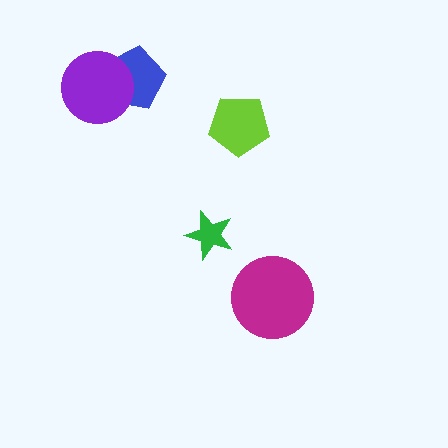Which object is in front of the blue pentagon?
The purple circle is in front of the blue pentagon.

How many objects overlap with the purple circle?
1 object overlaps with the purple circle.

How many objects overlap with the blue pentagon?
1 object overlaps with the blue pentagon.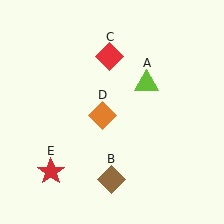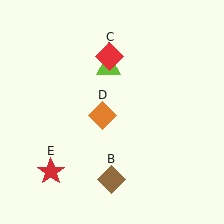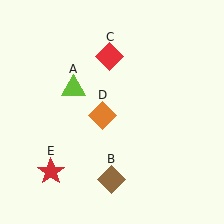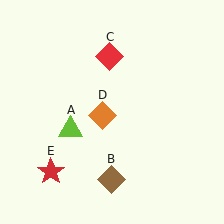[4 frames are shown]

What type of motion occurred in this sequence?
The lime triangle (object A) rotated counterclockwise around the center of the scene.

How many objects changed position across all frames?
1 object changed position: lime triangle (object A).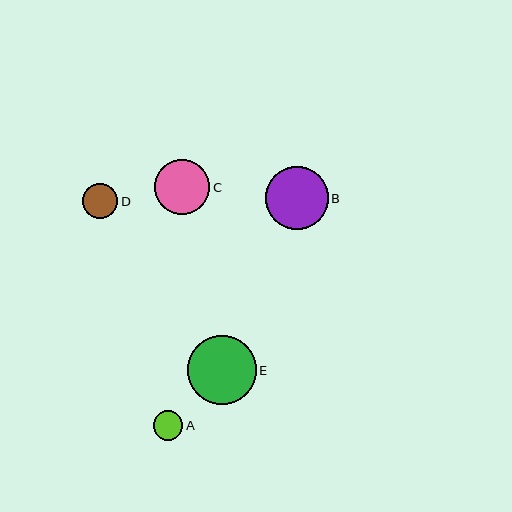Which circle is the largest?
Circle E is the largest with a size of approximately 69 pixels.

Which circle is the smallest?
Circle A is the smallest with a size of approximately 29 pixels.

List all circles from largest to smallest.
From largest to smallest: E, B, C, D, A.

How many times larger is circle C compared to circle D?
Circle C is approximately 1.6 times the size of circle D.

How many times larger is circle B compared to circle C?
Circle B is approximately 1.1 times the size of circle C.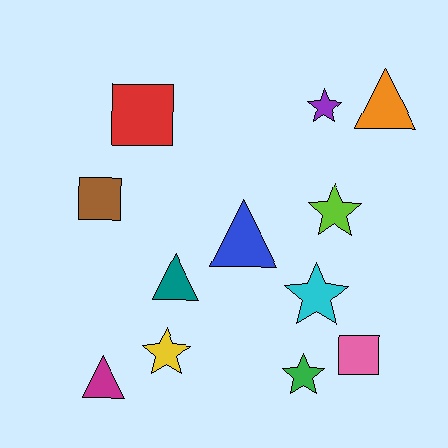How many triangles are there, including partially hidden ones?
There are 4 triangles.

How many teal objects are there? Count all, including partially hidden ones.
There is 1 teal object.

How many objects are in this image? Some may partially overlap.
There are 12 objects.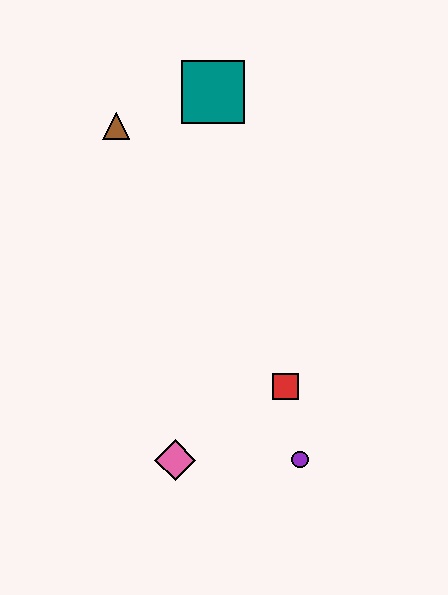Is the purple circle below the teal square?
Yes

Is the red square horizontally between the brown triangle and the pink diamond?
No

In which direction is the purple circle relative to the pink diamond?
The purple circle is to the right of the pink diamond.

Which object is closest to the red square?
The purple circle is closest to the red square.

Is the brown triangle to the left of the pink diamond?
Yes